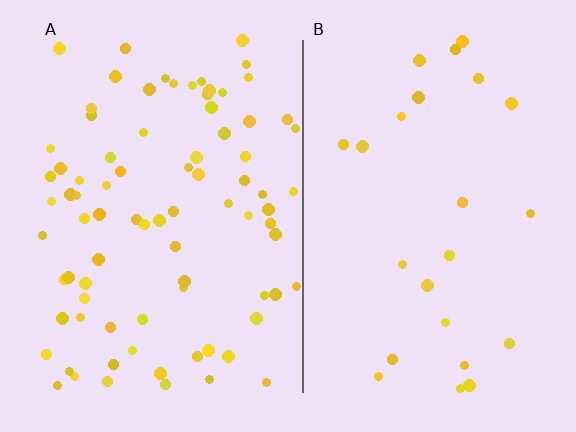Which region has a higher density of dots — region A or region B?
A (the left).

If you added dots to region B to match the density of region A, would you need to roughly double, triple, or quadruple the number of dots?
Approximately triple.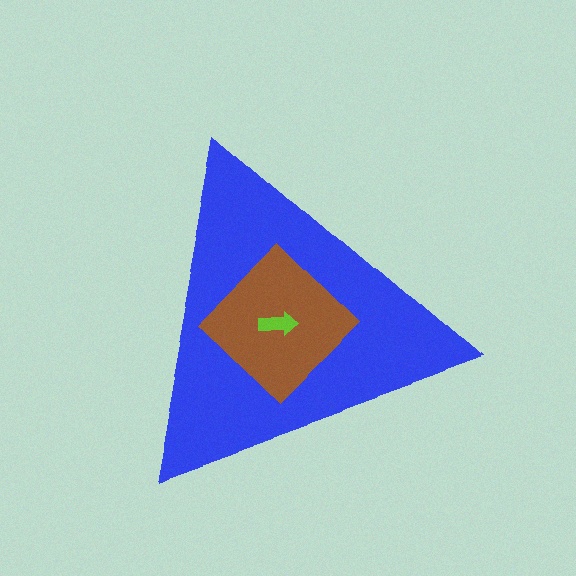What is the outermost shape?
The blue triangle.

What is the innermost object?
The lime arrow.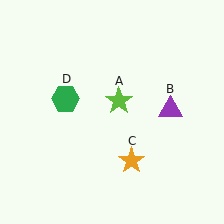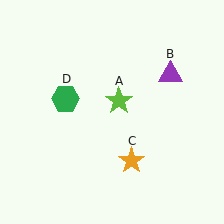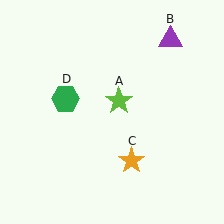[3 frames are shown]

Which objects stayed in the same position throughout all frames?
Lime star (object A) and orange star (object C) and green hexagon (object D) remained stationary.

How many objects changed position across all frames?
1 object changed position: purple triangle (object B).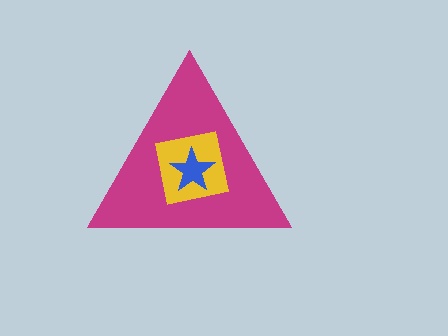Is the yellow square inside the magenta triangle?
Yes.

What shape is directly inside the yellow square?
The blue star.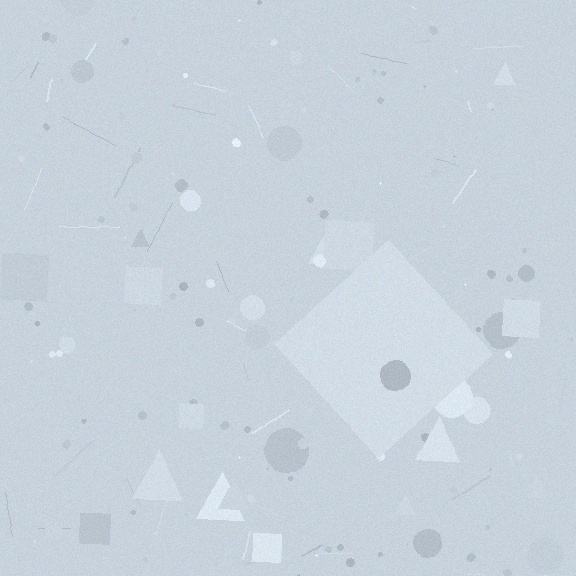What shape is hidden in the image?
A diamond is hidden in the image.